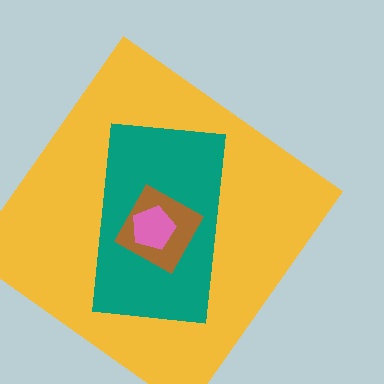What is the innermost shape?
The pink pentagon.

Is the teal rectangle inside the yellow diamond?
Yes.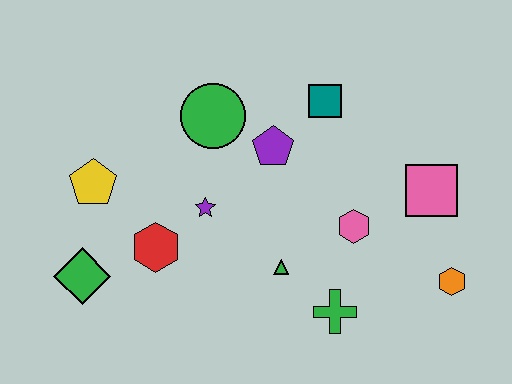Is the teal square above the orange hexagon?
Yes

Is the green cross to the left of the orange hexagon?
Yes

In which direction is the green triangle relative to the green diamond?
The green triangle is to the right of the green diamond.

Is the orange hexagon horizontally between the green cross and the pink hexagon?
No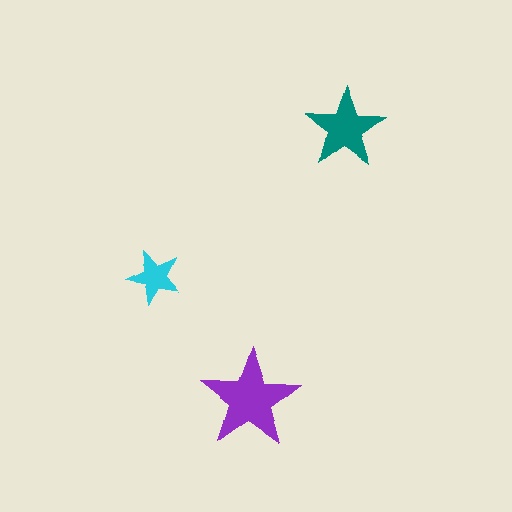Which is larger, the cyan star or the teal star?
The teal one.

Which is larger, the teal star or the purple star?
The purple one.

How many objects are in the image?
There are 3 objects in the image.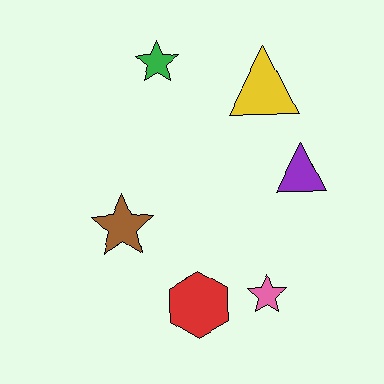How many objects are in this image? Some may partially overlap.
There are 6 objects.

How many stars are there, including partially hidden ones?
There are 3 stars.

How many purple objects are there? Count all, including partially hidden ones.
There is 1 purple object.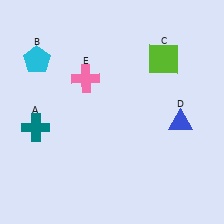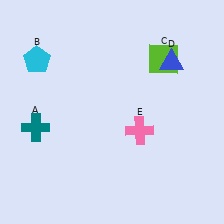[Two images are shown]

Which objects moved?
The objects that moved are: the blue triangle (D), the pink cross (E).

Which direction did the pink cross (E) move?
The pink cross (E) moved right.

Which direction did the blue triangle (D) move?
The blue triangle (D) moved up.